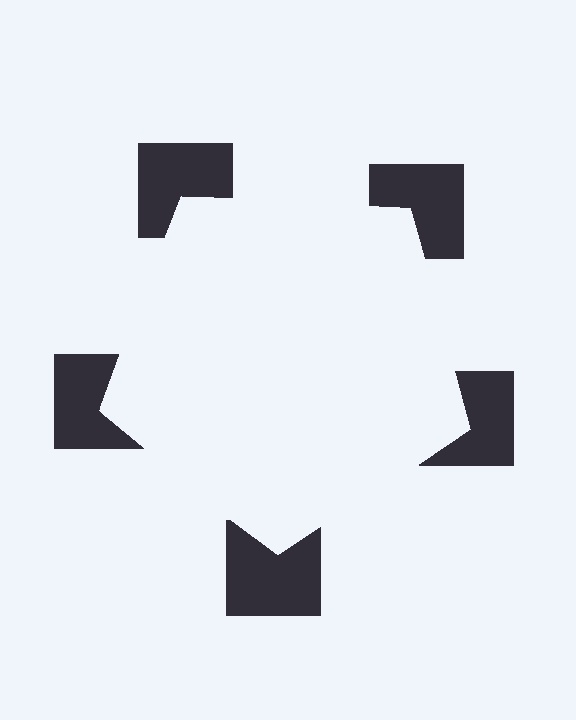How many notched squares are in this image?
There are 5 — one at each vertex of the illusory pentagon.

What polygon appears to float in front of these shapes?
An illusory pentagon — its edges are inferred from the aligned wedge cuts in the notched squares, not physically drawn.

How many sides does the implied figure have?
5 sides.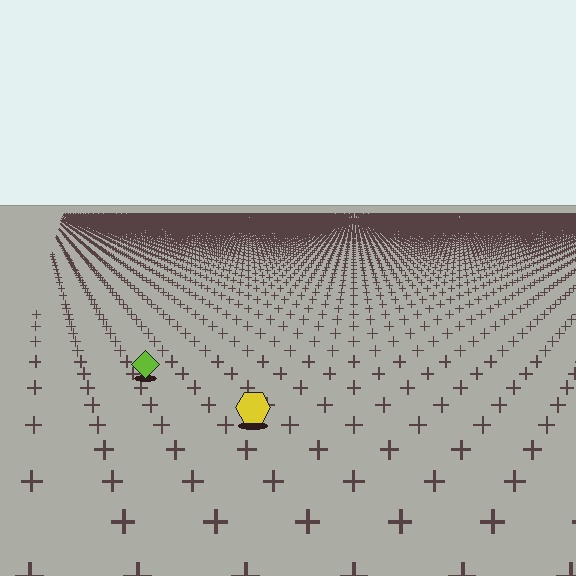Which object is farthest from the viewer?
The lime diamond is farthest from the viewer. It appears smaller and the ground texture around it is denser.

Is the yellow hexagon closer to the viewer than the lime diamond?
Yes. The yellow hexagon is closer — you can tell from the texture gradient: the ground texture is coarser near it.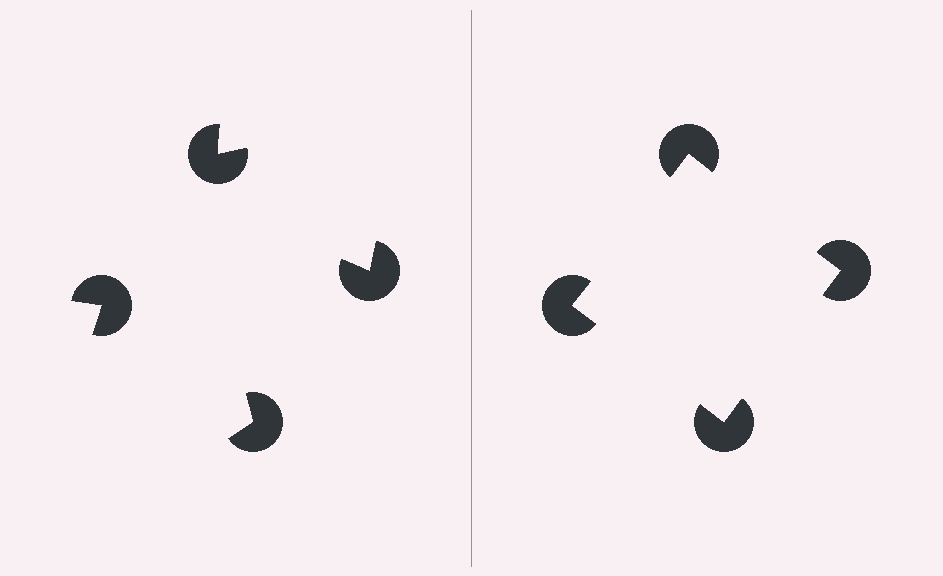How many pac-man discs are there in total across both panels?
8 — 4 on each side.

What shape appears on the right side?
An illusory square.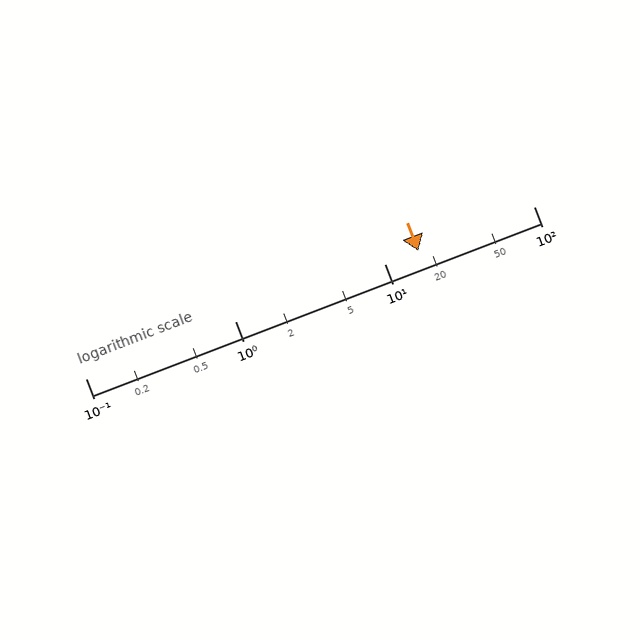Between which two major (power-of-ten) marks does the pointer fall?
The pointer is between 10 and 100.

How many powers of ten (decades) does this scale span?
The scale spans 3 decades, from 0.1 to 100.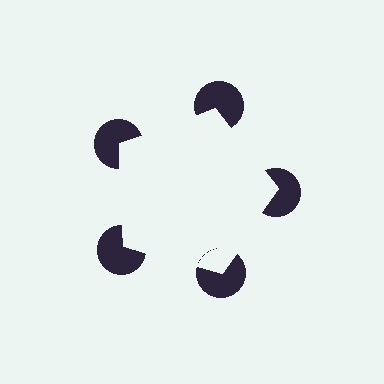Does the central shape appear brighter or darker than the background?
It typically appears slightly brighter than the background, even though no actual brightness change is drawn.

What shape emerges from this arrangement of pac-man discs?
An illusory pentagon — its edges are inferred from the aligned wedge cuts in the pac-man discs, not physically drawn.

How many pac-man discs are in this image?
There are 5 — one at each vertex of the illusory pentagon.